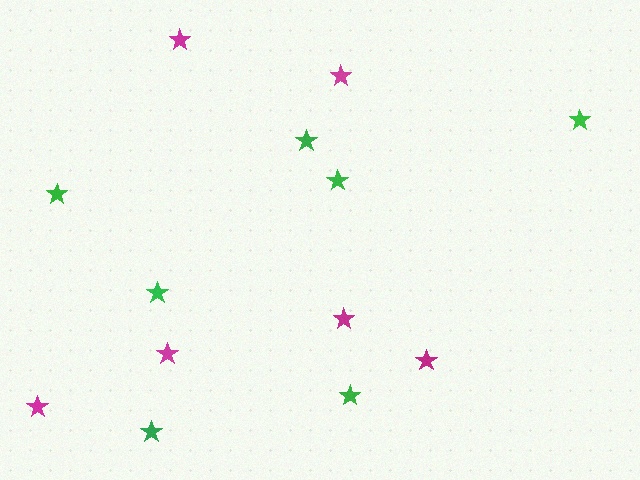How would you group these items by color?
There are 2 groups: one group of magenta stars (6) and one group of green stars (7).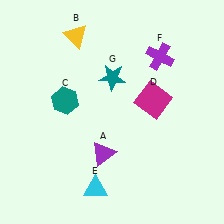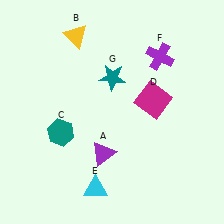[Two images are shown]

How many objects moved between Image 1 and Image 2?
1 object moved between the two images.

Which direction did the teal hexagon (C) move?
The teal hexagon (C) moved down.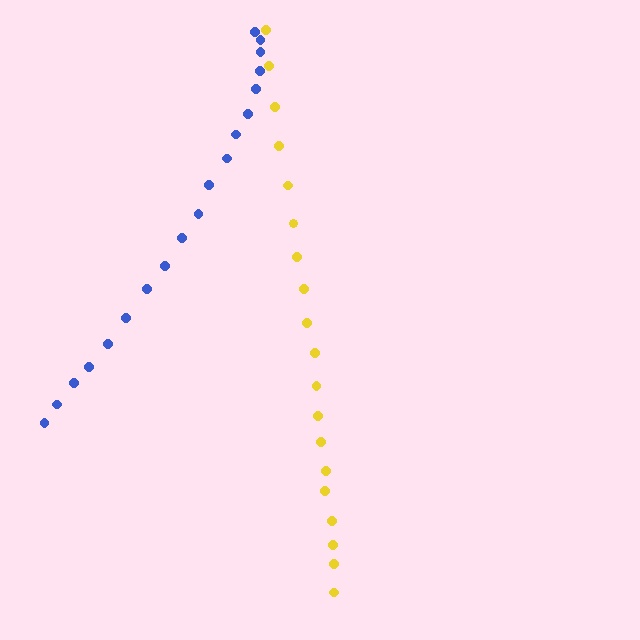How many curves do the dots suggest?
There are 2 distinct paths.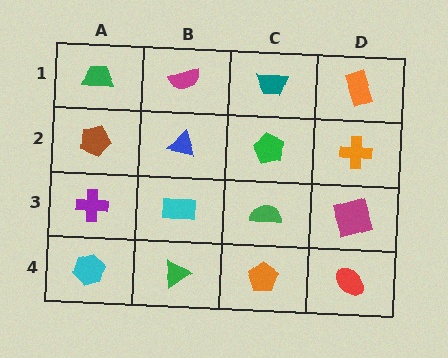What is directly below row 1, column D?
An orange cross.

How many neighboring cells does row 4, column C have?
3.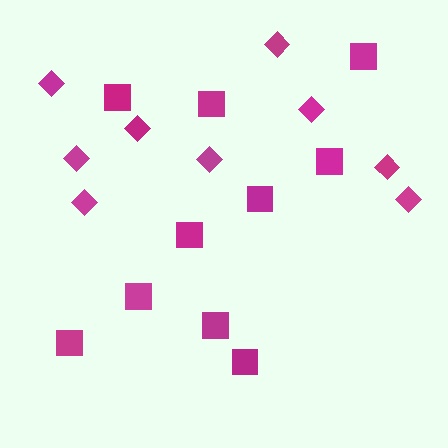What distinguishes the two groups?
There are 2 groups: one group of squares (10) and one group of diamonds (9).